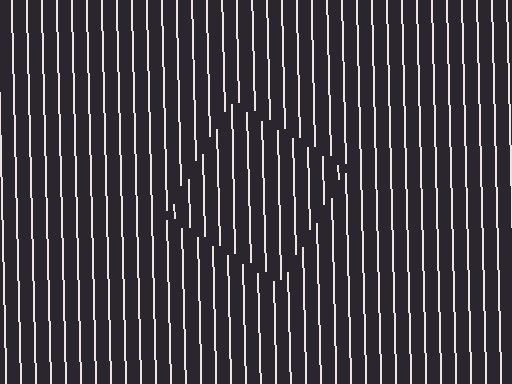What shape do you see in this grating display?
An illusory square. The interior of the shape contains the same grating, shifted by half a period — the contour is defined by the phase discontinuity where line-ends from the inner and outer gratings abut.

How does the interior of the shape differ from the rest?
The interior of the shape contains the same grating, shifted by half a period — the contour is defined by the phase discontinuity where line-ends from the inner and outer gratings abut.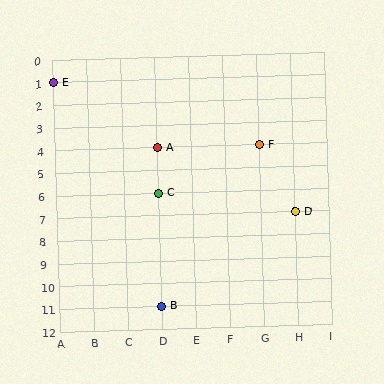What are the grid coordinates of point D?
Point D is at grid coordinates (H, 7).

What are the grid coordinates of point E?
Point E is at grid coordinates (A, 1).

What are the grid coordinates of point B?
Point B is at grid coordinates (D, 11).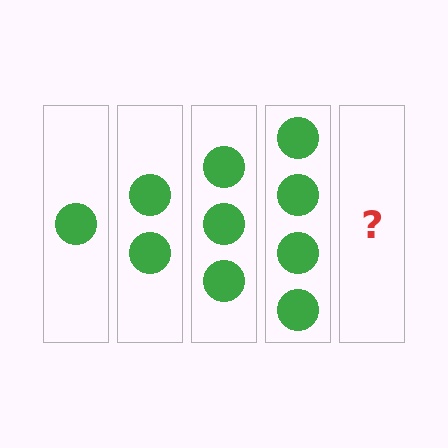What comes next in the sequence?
The next element should be 5 circles.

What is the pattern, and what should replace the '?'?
The pattern is that each step adds one more circle. The '?' should be 5 circles.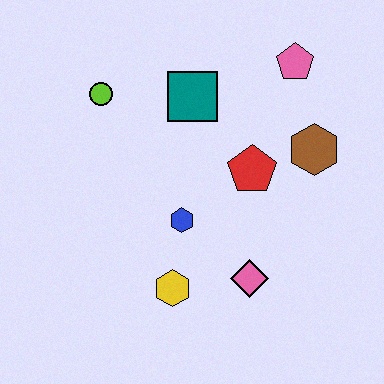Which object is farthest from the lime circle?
The pink diamond is farthest from the lime circle.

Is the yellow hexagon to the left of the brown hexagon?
Yes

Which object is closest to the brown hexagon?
The red pentagon is closest to the brown hexagon.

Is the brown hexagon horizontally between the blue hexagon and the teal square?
No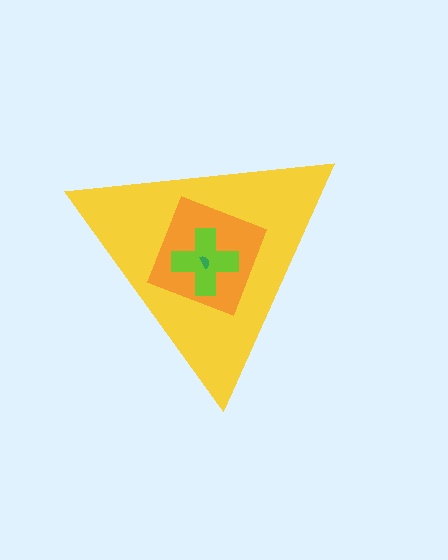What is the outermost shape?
The yellow triangle.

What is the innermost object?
The green semicircle.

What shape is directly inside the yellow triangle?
The orange square.